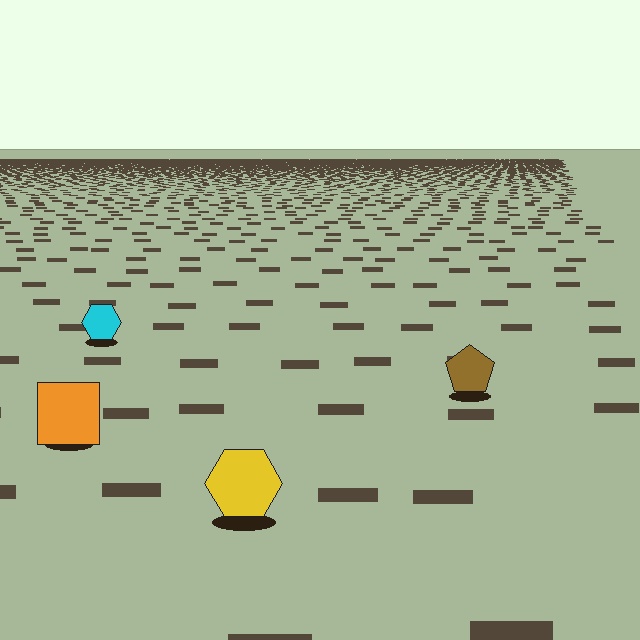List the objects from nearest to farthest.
From nearest to farthest: the yellow hexagon, the orange square, the brown pentagon, the cyan hexagon.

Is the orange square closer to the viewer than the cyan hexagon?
Yes. The orange square is closer — you can tell from the texture gradient: the ground texture is coarser near it.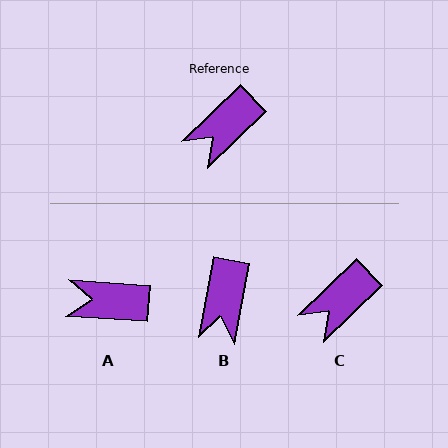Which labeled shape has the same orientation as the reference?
C.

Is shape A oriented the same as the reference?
No, it is off by about 48 degrees.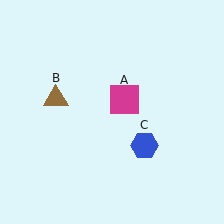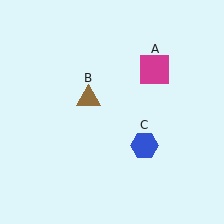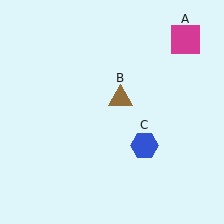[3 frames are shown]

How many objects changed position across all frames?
2 objects changed position: magenta square (object A), brown triangle (object B).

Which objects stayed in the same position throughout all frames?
Blue hexagon (object C) remained stationary.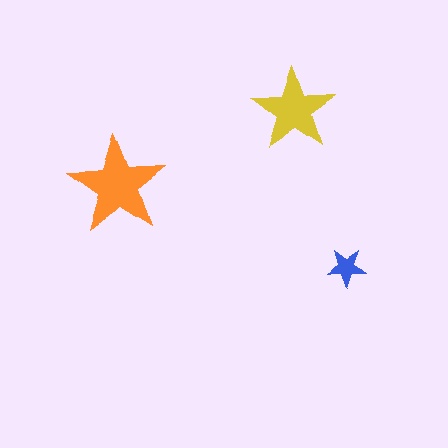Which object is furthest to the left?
The orange star is leftmost.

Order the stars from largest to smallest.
the orange one, the yellow one, the blue one.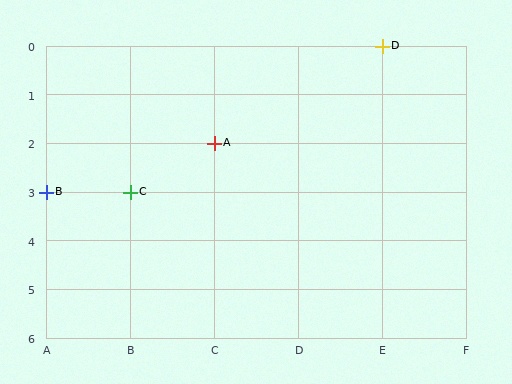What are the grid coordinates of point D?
Point D is at grid coordinates (E, 0).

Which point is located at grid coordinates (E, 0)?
Point D is at (E, 0).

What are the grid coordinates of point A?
Point A is at grid coordinates (C, 2).